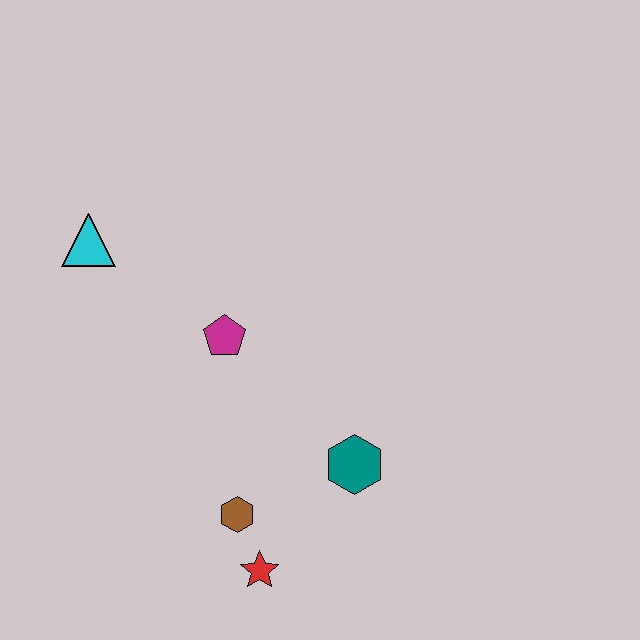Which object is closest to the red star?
The brown hexagon is closest to the red star.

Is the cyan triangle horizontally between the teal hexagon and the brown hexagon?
No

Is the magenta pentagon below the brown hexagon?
No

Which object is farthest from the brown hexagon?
The cyan triangle is farthest from the brown hexagon.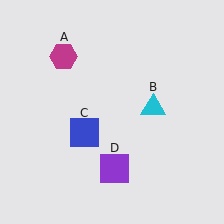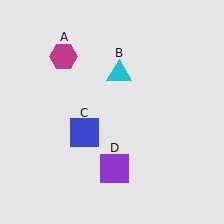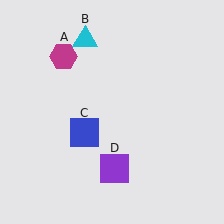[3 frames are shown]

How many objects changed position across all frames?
1 object changed position: cyan triangle (object B).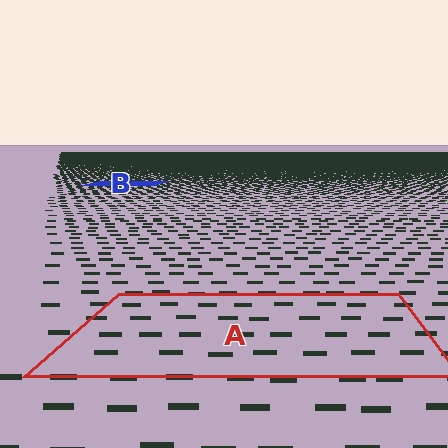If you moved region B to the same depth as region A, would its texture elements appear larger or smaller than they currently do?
They would appear larger. At a closer depth, the same texture elements are projected at a bigger on-screen size.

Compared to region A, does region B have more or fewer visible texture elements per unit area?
Region B has more texture elements per unit area — they are packed more densely because it is farther away.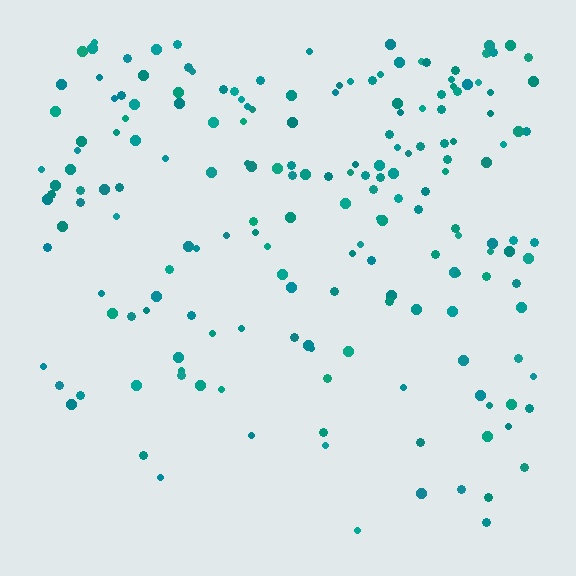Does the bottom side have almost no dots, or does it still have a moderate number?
Still a moderate number, just noticeably fewer than the top.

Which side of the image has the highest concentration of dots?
The top.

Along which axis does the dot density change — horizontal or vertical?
Vertical.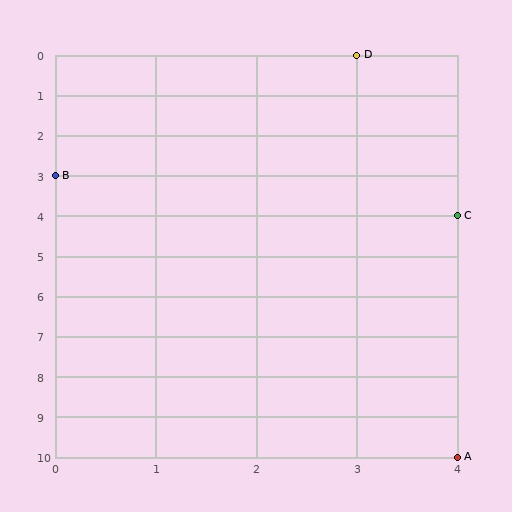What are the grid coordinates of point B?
Point B is at grid coordinates (0, 3).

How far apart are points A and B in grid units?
Points A and B are 4 columns and 7 rows apart (about 8.1 grid units diagonally).